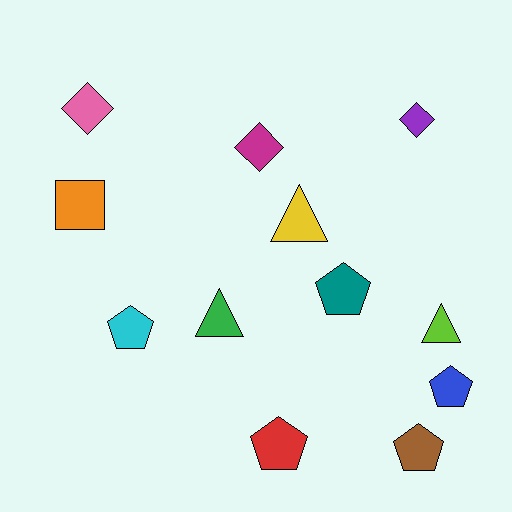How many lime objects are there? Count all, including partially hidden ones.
There is 1 lime object.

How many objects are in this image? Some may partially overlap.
There are 12 objects.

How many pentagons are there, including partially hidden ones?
There are 5 pentagons.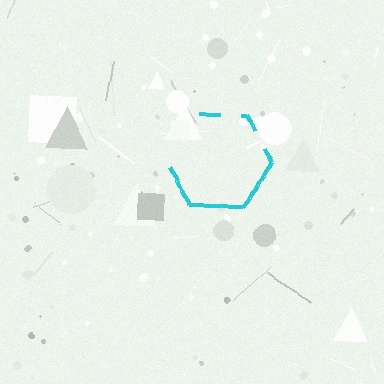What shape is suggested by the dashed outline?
The dashed outline suggests a hexagon.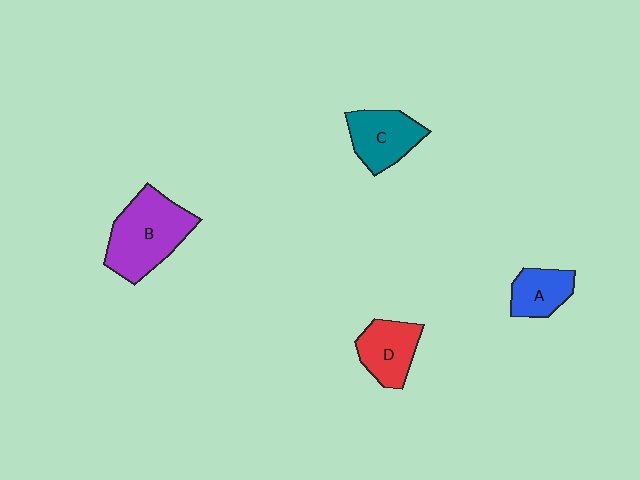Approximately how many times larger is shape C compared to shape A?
Approximately 1.4 times.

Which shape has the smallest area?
Shape A (blue).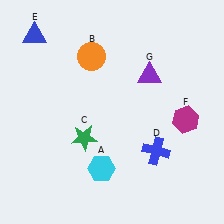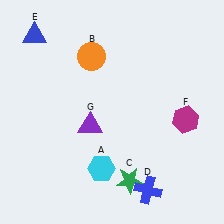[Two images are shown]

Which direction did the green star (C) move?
The green star (C) moved right.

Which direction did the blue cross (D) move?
The blue cross (D) moved down.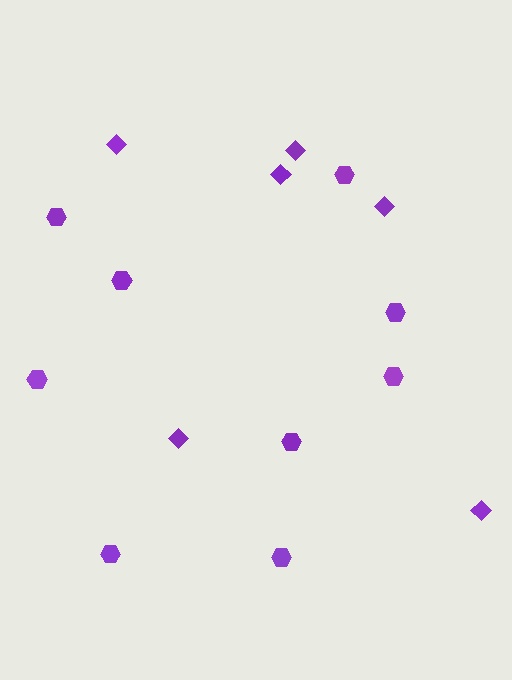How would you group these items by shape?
There are 2 groups: one group of diamonds (6) and one group of hexagons (9).